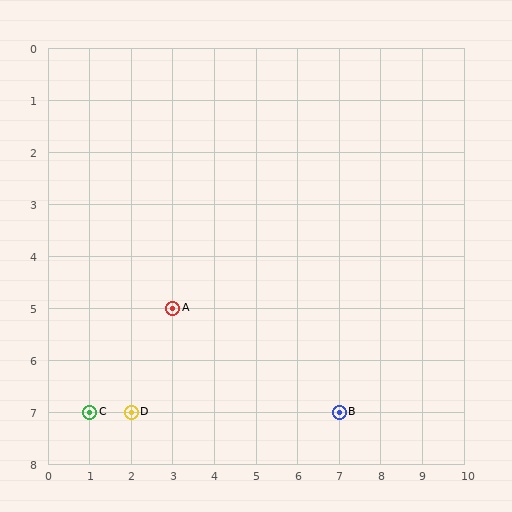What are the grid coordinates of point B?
Point B is at grid coordinates (7, 7).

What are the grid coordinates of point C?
Point C is at grid coordinates (1, 7).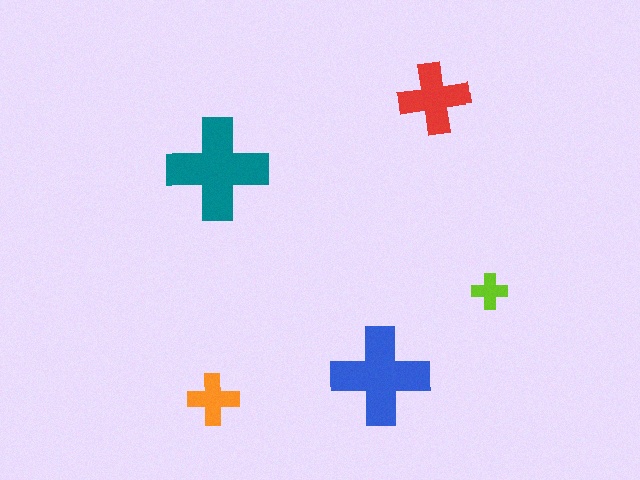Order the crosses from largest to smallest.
the teal one, the blue one, the red one, the orange one, the lime one.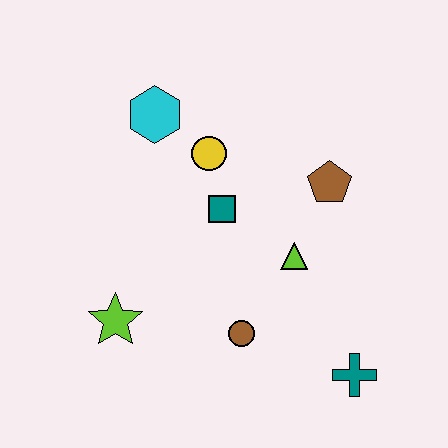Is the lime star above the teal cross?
Yes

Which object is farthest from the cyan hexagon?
The teal cross is farthest from the cyan hexagon.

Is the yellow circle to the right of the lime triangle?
No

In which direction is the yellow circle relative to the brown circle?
The yellow circle is above the brown circle.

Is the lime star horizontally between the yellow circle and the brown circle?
No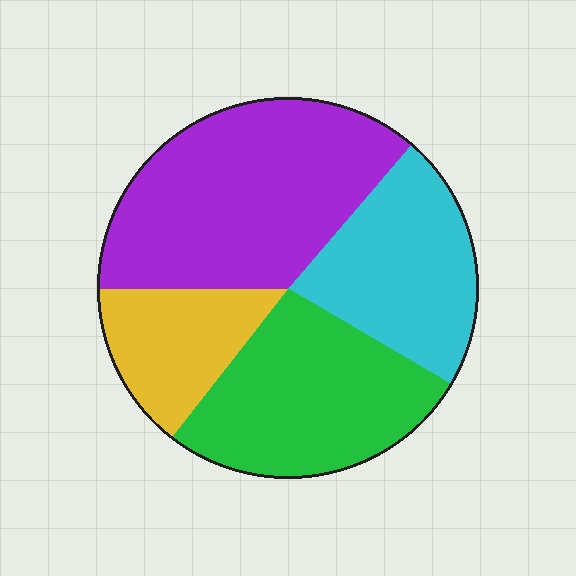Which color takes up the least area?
Yellow, at roughly 15%.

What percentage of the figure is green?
Green takes up between a quarter and a half of the figure.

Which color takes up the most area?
Purple, at roughly 35%.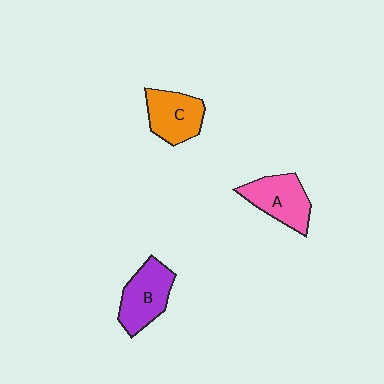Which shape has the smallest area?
Shape C (orange).